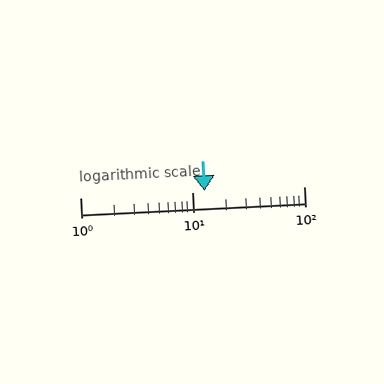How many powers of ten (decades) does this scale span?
The scale spans 2 decades, from 1 to 100.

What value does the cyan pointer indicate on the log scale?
The pointer indicates approximately 13.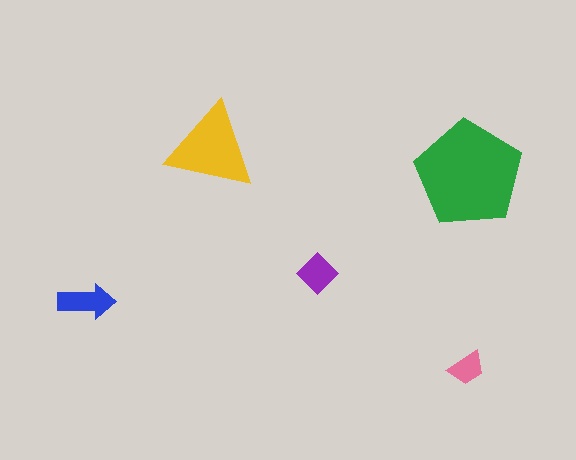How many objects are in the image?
There are 5 objects in the image.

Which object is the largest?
The green pentagon.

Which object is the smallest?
The pink trapezoid.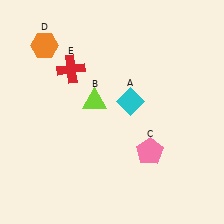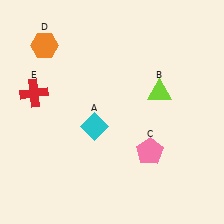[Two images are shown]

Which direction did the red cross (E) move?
The red cross (E) moved left.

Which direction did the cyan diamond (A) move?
The cyan diamond (A) moved left.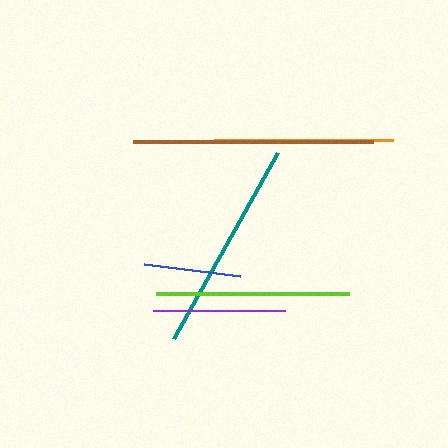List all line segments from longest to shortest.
From longest to shortest: brown, teal, lime, orange, purple, blue.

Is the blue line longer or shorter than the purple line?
The purple line is longer than the blue line.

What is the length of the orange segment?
The orange segment is approximately 180 pixels long.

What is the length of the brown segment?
The brown segment is approximately 240 pixels long.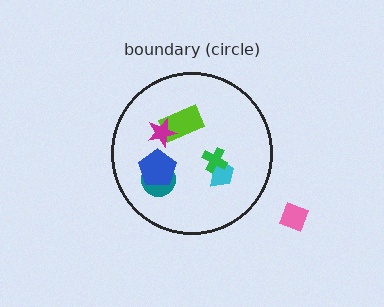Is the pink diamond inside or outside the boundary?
Outside.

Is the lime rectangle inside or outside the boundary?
Inside.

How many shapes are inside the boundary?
6 inside, 1 outside.